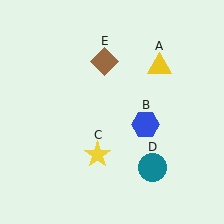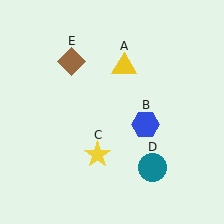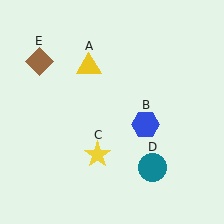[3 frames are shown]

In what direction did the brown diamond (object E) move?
The brown diamond (object E) moved left.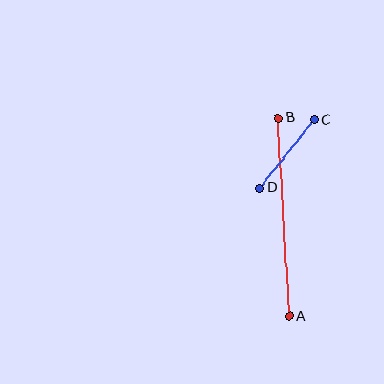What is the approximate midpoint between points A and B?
The midpoint is at approximately (284, 217) pixels.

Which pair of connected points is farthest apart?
Points A and B are farthest apart.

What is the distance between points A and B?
The distance is approximately 199 pixels.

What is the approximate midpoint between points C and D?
The midpoint is at approximately (287, 154) pixels.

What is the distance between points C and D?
The distance is approximately 87 pixels.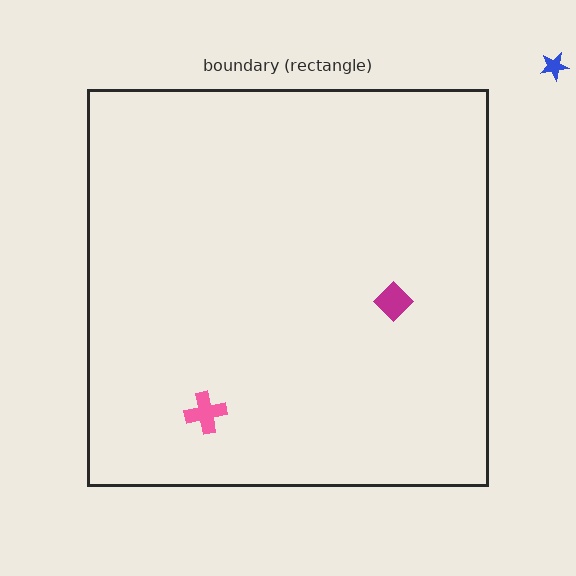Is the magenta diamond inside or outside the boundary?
Inside.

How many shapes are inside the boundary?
2 inside, 1 outside.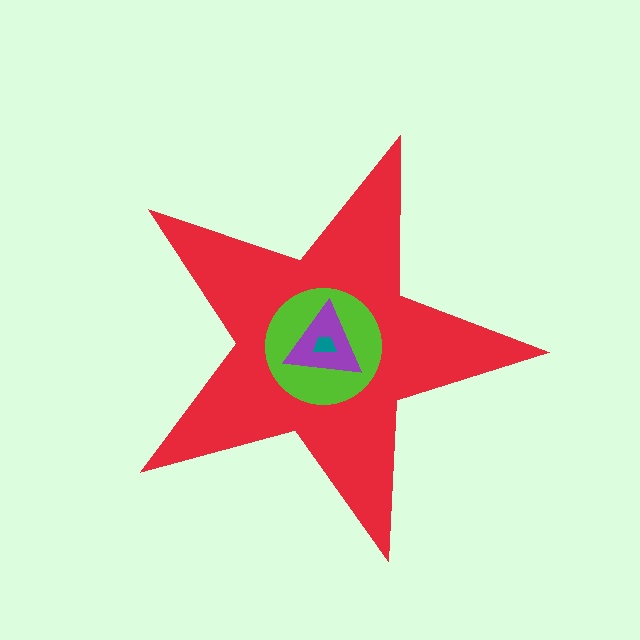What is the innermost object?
The teal trapezoid.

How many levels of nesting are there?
4.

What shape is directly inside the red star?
The lime circle.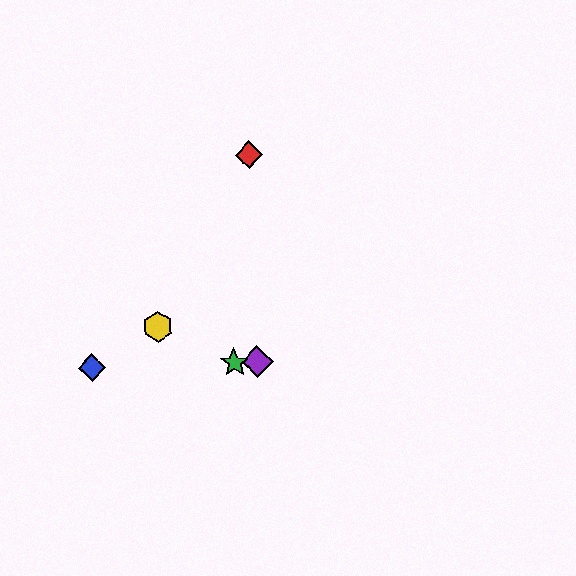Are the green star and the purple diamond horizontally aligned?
Yes, both are at y≈363.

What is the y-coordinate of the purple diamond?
The purple diamond is at y≈362.